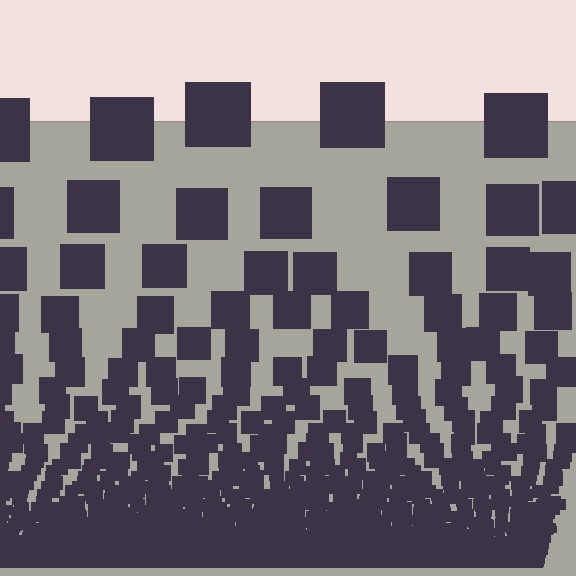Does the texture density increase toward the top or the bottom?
Density increases toward the bottom.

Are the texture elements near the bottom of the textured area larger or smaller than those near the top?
Smaller. The gradient is inverted — elements near the bottom are smaller and denser.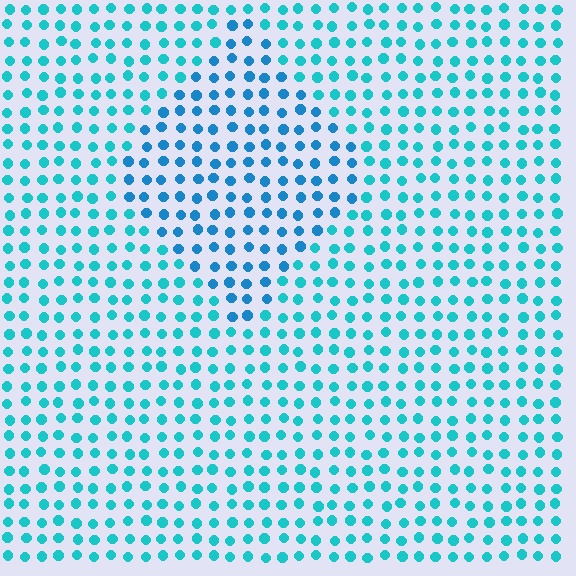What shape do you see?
I see a diamond.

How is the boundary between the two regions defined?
The boundary is defined purely by a slight shift in hue (about 22 degrees). Spacing, size, and orientation are identical on both sides.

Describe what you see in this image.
The image is filled with small cyan elements in a uniform arrangement. A diamond-shaped region is visible where the elements are tinted to a slightly different hue, forming a subtle color boundary.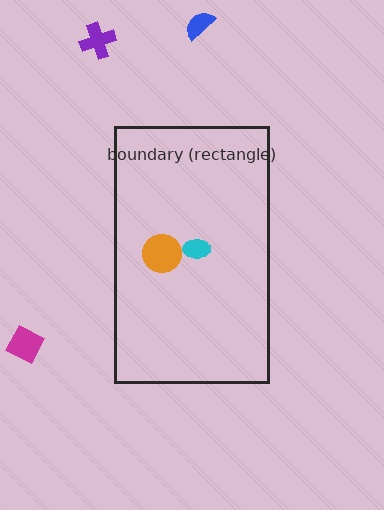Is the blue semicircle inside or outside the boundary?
Outside.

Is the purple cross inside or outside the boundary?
Outside.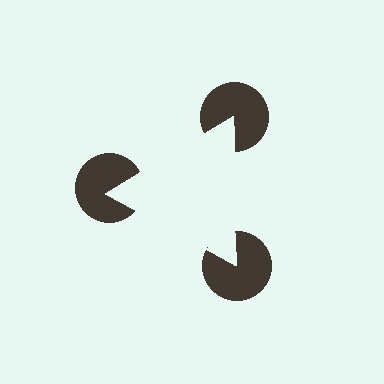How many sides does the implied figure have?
3 sides.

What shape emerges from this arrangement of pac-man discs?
An illusory triangle — its edges are inferred from the aligned wedge cuts in the pac-man discs, not physically drawn.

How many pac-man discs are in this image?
There are 3 — one at each vertex of the illusory triangle.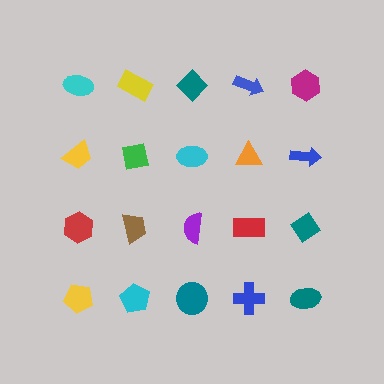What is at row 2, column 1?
A yellow trapezoid.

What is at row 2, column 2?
A green square.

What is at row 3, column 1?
A red hexagon.